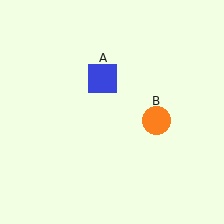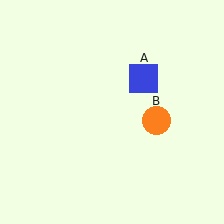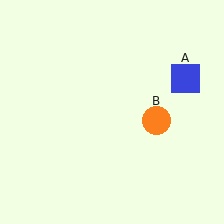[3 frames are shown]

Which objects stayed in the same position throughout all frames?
Orange circle (object B) remained stationary.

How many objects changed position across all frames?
1 object changed position: blue square (object A).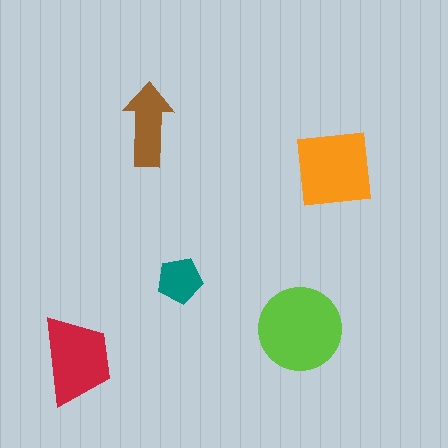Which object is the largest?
The lime circle.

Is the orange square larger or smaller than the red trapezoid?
Larger.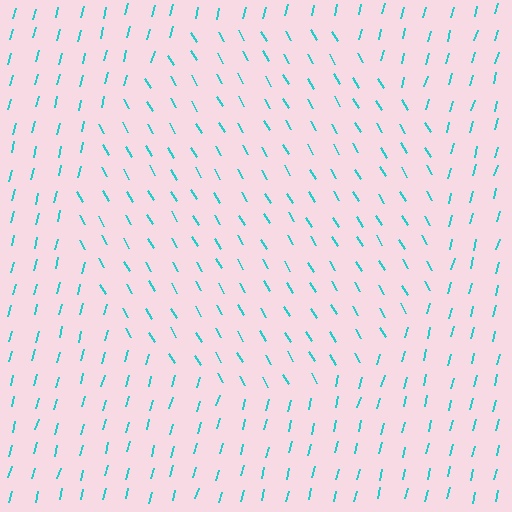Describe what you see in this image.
The image is filled with small cyan line segments. A circle region in the image has lines oriented differently from the surrounding lines, creating a visible texture boundary.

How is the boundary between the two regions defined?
The boundary is defined purely by a change in line orientation (approximately 45 degrees difference). All lines are the same color and thickness.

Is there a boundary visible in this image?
Yes, there is a texture boundary formed by a change in line orientation.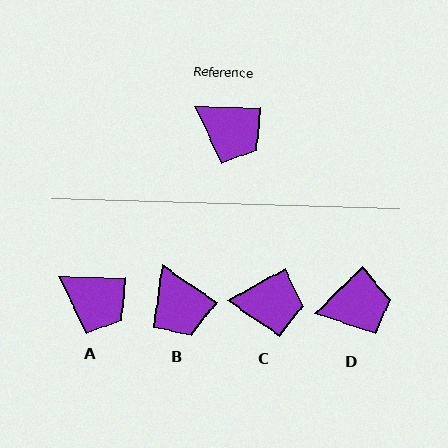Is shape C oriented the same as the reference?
No, it is off by about 31 degrees.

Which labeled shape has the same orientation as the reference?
A.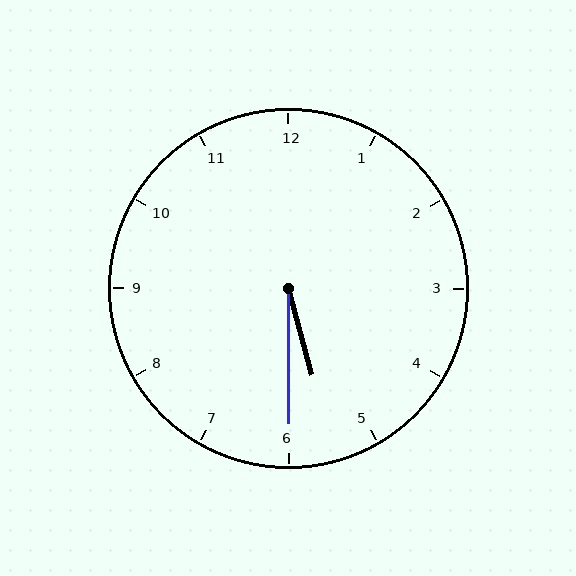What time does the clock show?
5:30.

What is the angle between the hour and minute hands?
Approximately 15 degrees.